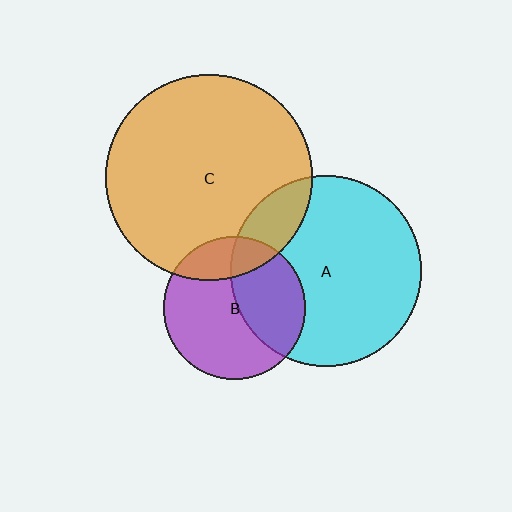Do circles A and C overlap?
Yes.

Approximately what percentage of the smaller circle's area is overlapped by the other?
Approximately 15%.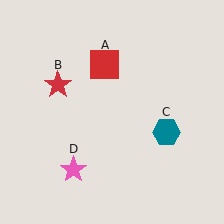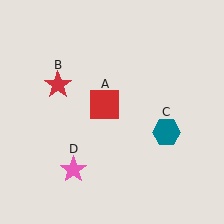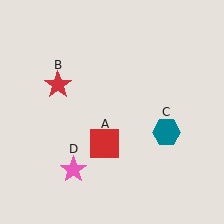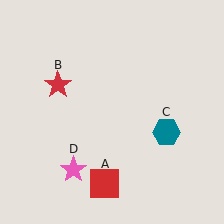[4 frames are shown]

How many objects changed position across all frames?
1 object changed position: red square (object A).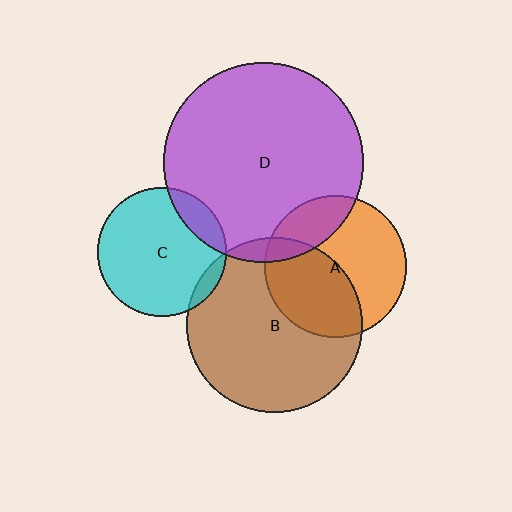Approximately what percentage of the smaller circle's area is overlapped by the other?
Approximately 15%.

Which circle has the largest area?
Circle D (purple).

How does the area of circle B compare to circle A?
Approximately 1.5 times.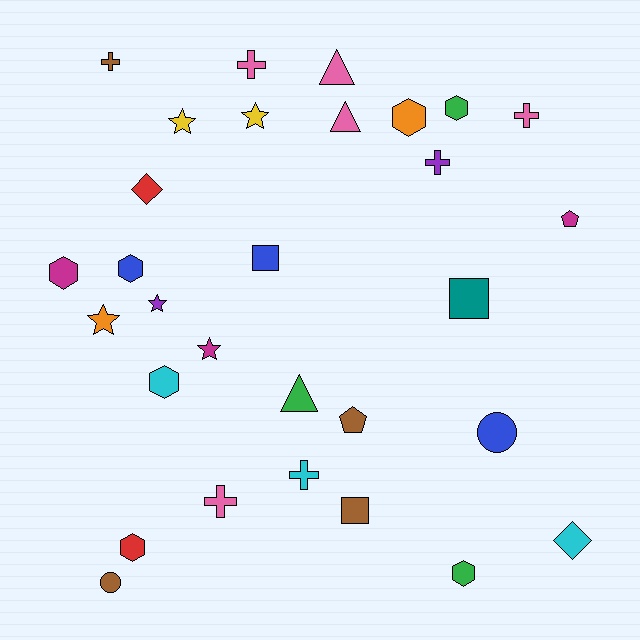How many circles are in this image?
There are 2 circles.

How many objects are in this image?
There are 30 objects.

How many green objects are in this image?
There are 3 green objects.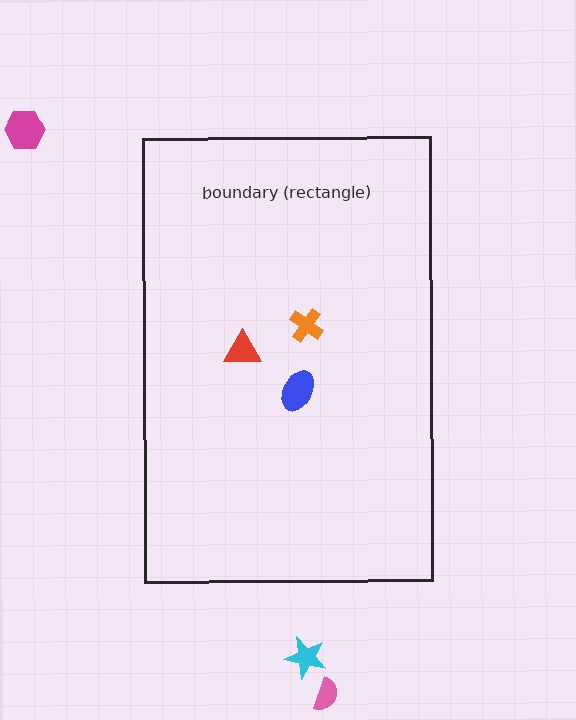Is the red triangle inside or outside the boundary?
Inside.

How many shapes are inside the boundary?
3 inside, 3 outside.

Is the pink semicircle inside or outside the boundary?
Outside.